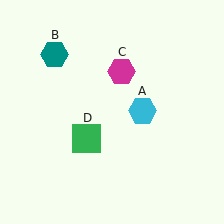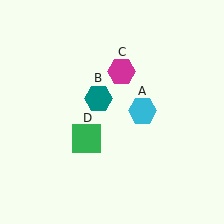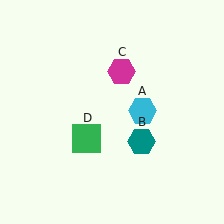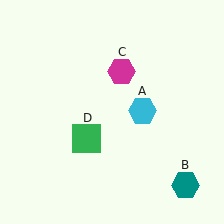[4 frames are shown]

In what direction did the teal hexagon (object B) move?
The teal hexagon (object B) moved down and to the right.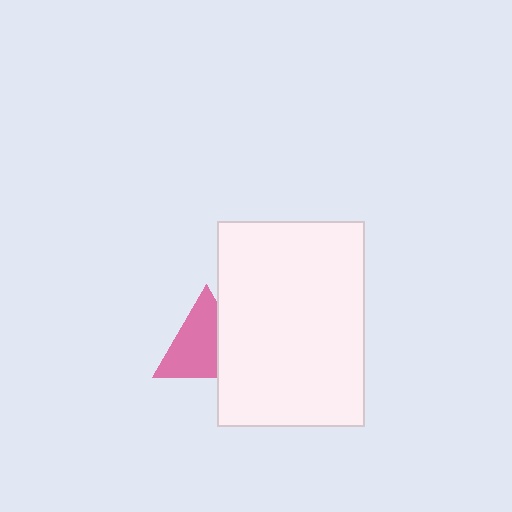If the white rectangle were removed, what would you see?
You would see the complete pink triangle.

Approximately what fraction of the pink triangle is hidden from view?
Roughly 31% of the pink triangle is hidden behind the white rectangle.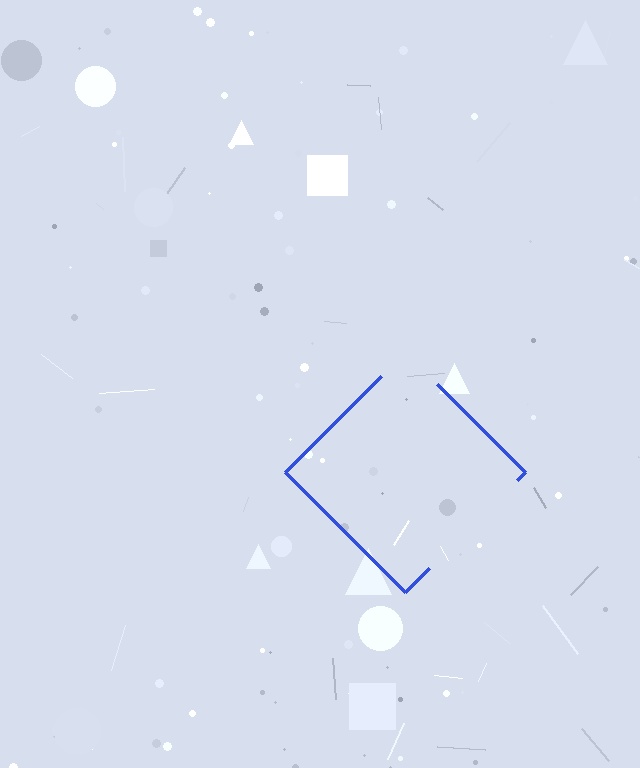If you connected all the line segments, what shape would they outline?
They would outline a diamond.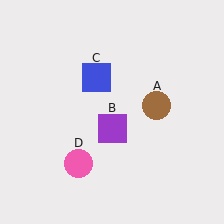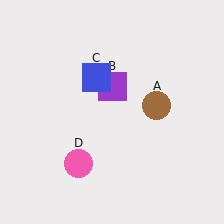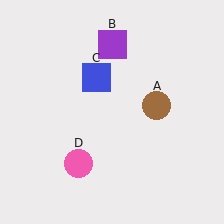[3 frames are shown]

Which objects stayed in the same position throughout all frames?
Brown circle (object A) and blue square (object C) and pink circle (object D) remained stationary.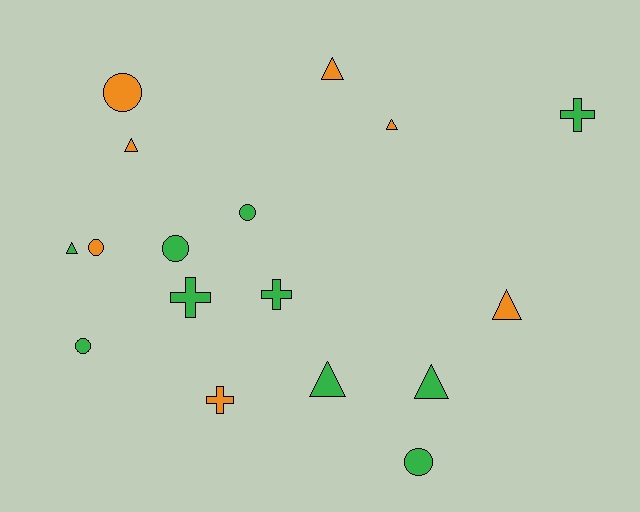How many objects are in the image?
There are 17 objects.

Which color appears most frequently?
Green, with 10 objects.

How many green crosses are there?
There are 3 green crosses.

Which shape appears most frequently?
Triangle, with 7 objects.